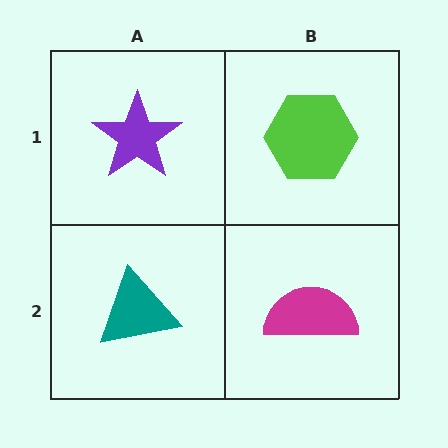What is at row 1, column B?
A lime hexagon.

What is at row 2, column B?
A magenta semicircle.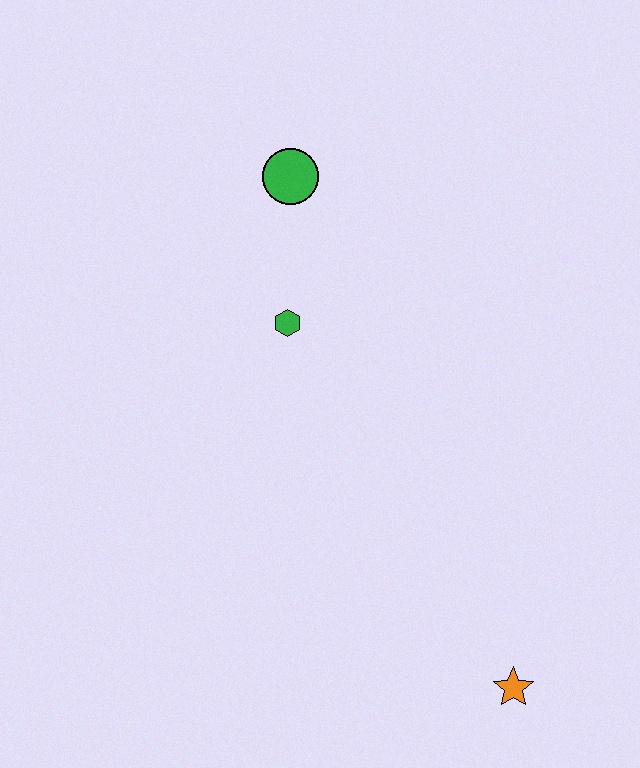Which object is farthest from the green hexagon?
The orange star is farthest from the green hexagon.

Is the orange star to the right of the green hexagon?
Yes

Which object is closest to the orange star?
The green hexagon is closest to the orange star.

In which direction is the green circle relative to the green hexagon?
The green circle is above the green hexagon.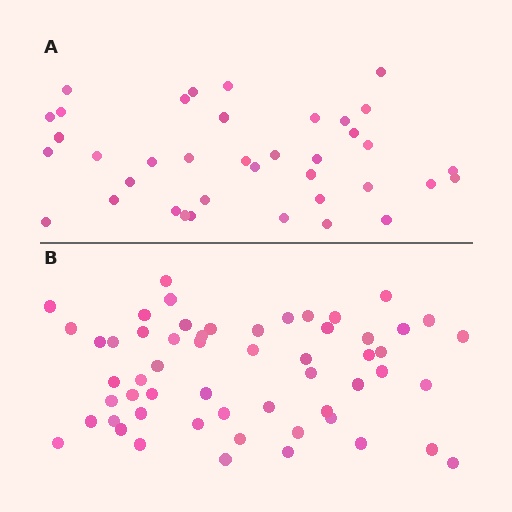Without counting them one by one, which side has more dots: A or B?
Region B (the bottom region) has more dots.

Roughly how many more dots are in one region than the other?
Region B has approximately 20 more dots than region A.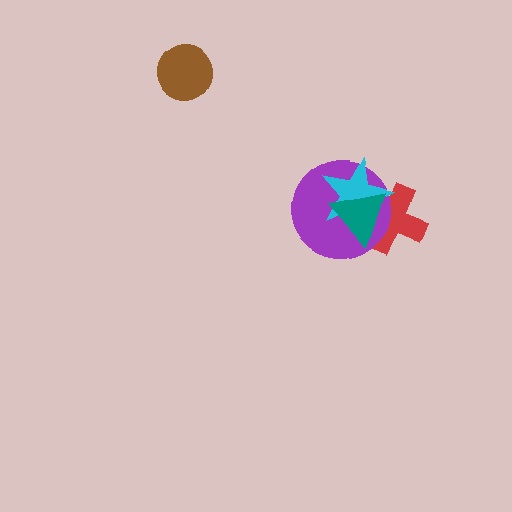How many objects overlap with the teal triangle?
3 objects overlap with the teal triangle.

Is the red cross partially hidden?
Yes, it is partially covered by another shape.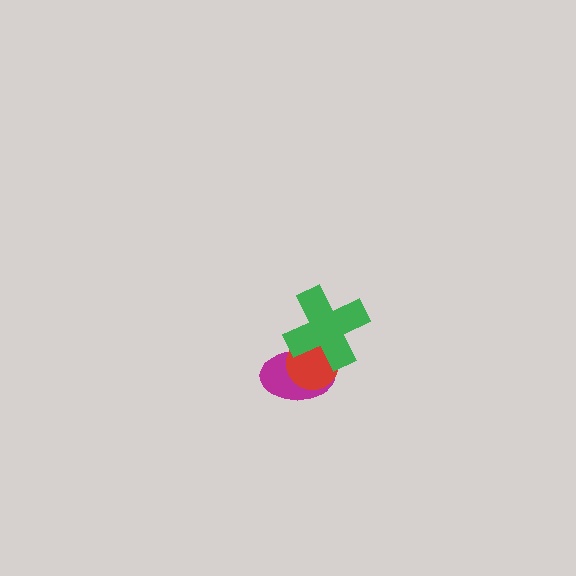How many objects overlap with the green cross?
2 objects overlap with the green cross.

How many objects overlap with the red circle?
2 objects overlap with the red circle.